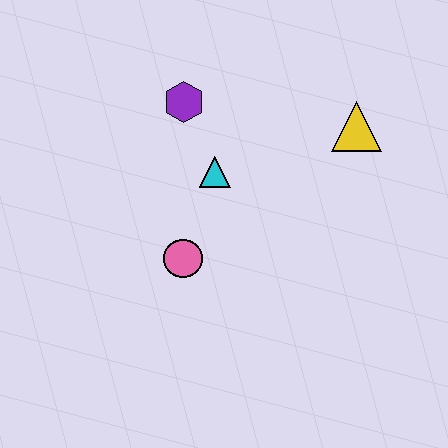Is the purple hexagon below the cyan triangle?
No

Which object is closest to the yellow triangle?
The cyan triangle is closest to the yellow triangle.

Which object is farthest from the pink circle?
The yellow triangle is farthest from the pink circle.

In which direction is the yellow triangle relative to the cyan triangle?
The yellow triangle is to the right of the cyan triangle.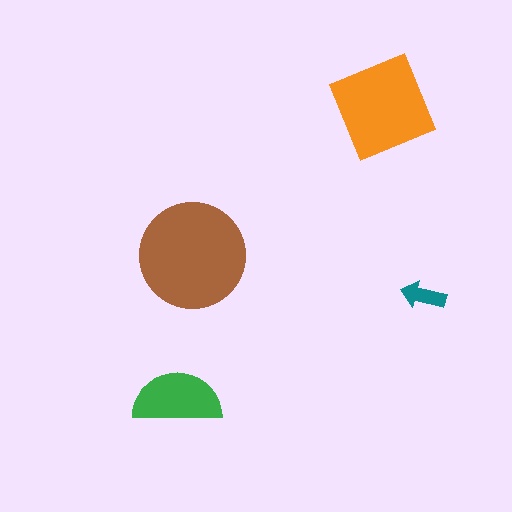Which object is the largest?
The brown circle.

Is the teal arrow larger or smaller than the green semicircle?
Smaller.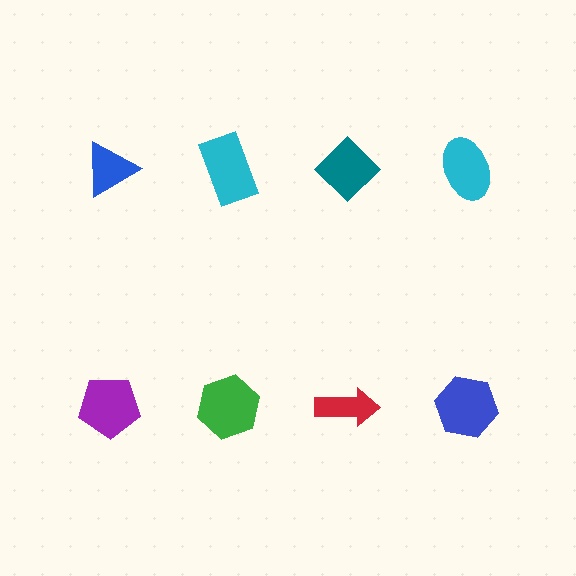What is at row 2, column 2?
A green hexagon.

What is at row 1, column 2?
A cyan rectangle.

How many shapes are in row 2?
4 shapes.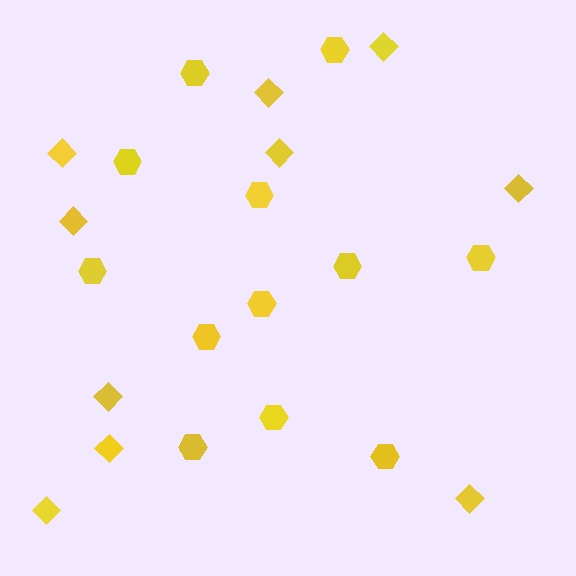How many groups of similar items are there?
There are 2 groups: one group of hexagons (12) and one group of diamonds (10).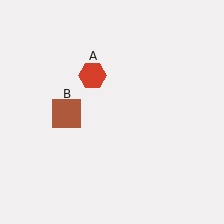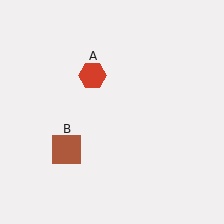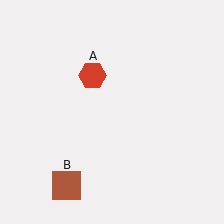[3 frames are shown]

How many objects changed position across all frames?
1 object changed position: brown square (object B).